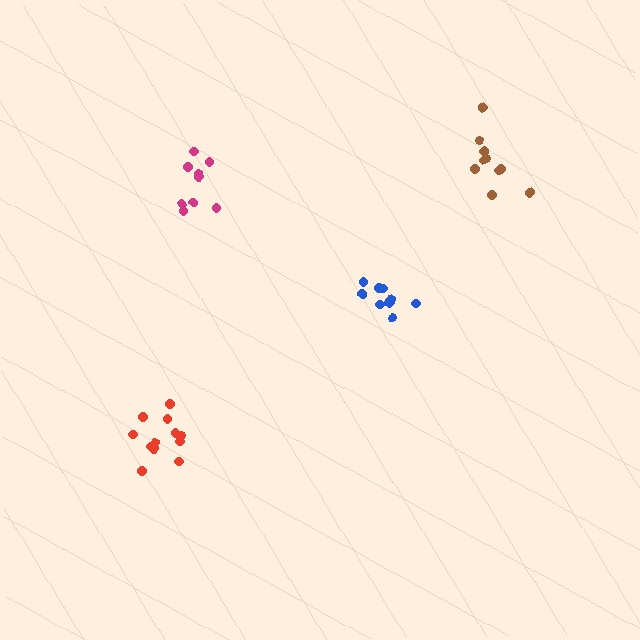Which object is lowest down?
The red cluster is bottommost.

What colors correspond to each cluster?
The clusters are colored: magenta, brown, blue, red.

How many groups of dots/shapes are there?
There are 4 groups.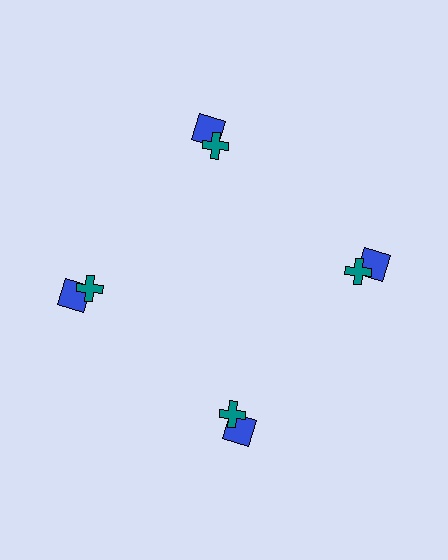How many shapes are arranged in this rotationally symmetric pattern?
There are 8 shapes, arranged in 4 groups of 2.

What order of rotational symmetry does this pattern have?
This pattern has 4-fold rotational symmetry.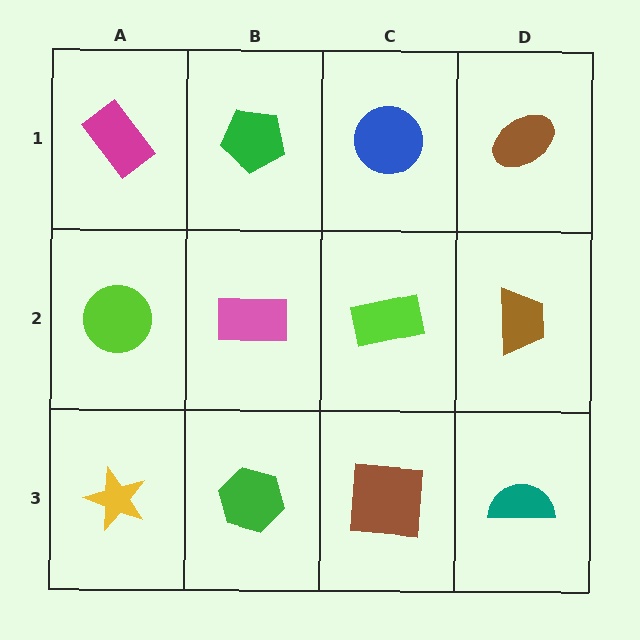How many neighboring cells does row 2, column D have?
3.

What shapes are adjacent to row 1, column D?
A brown trapezoid (row 2, column D), a blue circle (row 1, column C).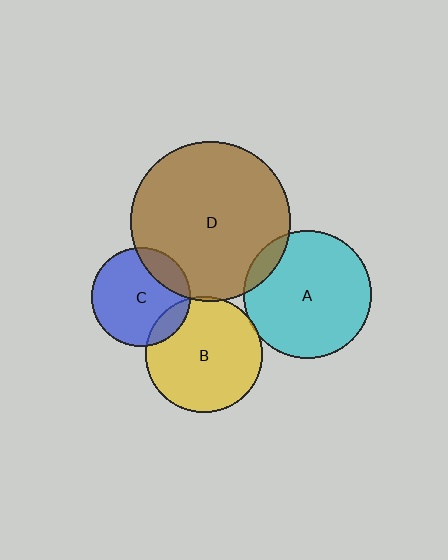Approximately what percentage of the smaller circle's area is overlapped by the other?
Approximately 20%.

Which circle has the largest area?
Circle D (brown).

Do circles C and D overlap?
Yes.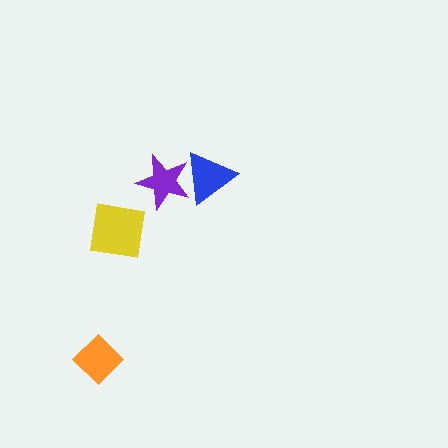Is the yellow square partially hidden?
No, no other shape covers it.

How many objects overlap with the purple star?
1 object overlaps with the purple star.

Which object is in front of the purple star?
The blue triangle is in front of the purple star.